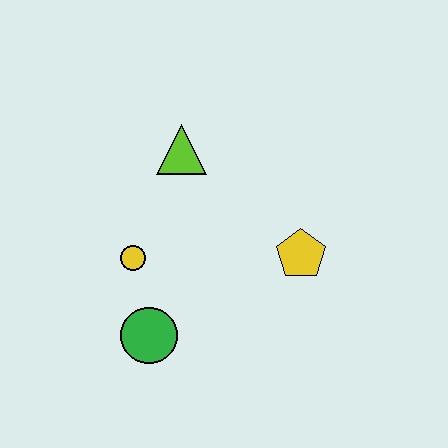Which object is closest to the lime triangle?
The yellow circle is closest to the lime triangle.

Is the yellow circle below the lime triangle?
Yes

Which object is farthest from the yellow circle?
The yellow pentagon is farthest from the yellow circle.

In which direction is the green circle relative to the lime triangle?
The green circle is below the lime triangle.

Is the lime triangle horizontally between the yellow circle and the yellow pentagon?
Yes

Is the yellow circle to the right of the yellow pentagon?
No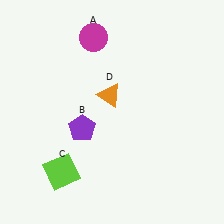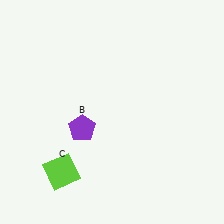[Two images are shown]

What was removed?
The orange triangle (D), the magenta circle (A) were removed in Image 2.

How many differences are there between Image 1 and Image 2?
There are 2 differences between the two images.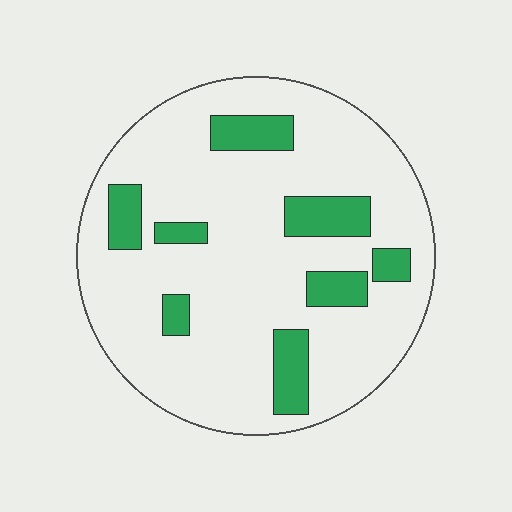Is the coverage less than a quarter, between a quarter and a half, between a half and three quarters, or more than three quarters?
Less than a quarter.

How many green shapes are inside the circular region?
8.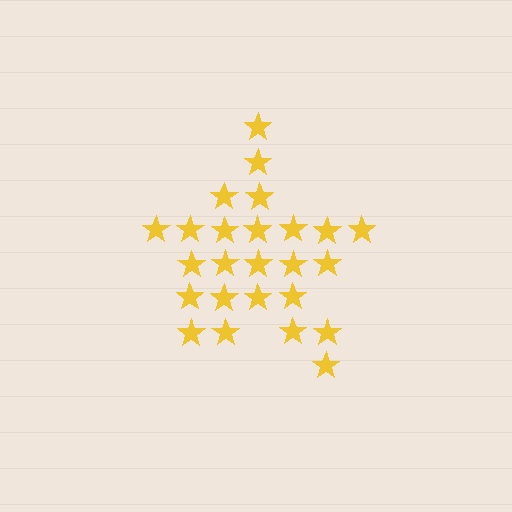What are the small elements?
The small elements are stars.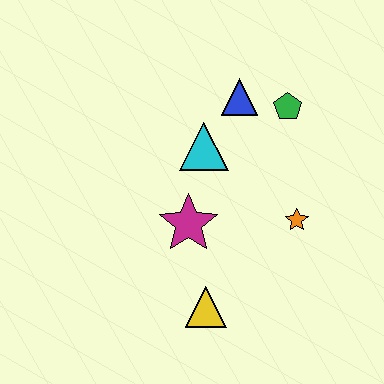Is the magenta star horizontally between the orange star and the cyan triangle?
No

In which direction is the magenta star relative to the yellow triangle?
The magenta star is above the yellow triangle.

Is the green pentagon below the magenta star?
No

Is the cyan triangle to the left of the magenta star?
No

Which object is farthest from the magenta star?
The green pentagon is farthest from the magenta star.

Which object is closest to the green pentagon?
The blue triangle is closest to the green pentagon.